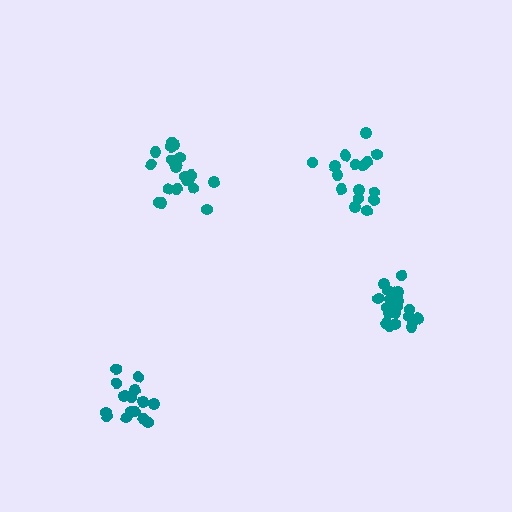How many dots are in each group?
Group 1: 20 dots, Group 2: 16 dots, Group 3: 15 dots, Group 4: 19 dots (70 total).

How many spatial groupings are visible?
There are 4 spatial groupings.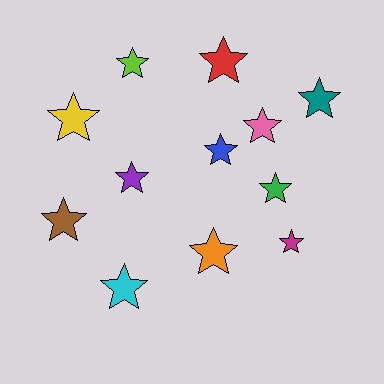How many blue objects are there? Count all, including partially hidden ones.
There is 1 blue object.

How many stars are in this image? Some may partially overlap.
There are 12 stars.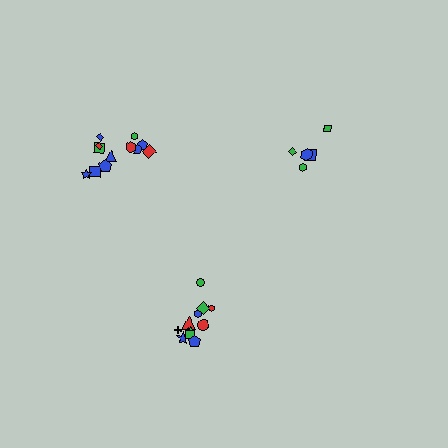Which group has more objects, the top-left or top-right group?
The top-left group.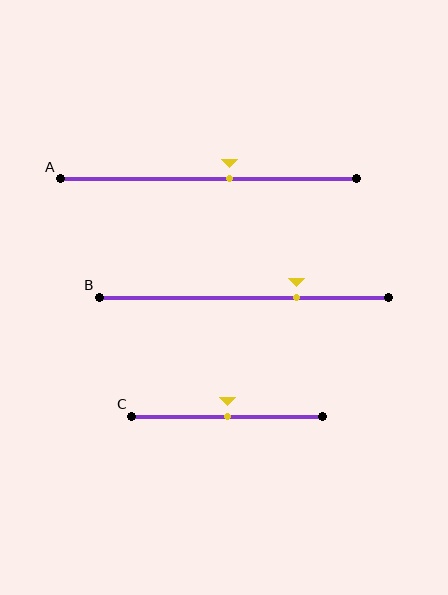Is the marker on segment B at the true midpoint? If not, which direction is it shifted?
No, the marker on segment B is shifted to the right by about 18% of the segment length.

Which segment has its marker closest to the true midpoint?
Segment C has its marker closest to the true midpoint.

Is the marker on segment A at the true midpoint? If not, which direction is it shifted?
No, the marker on segment A is shifted to the right by about 7% of the segment length.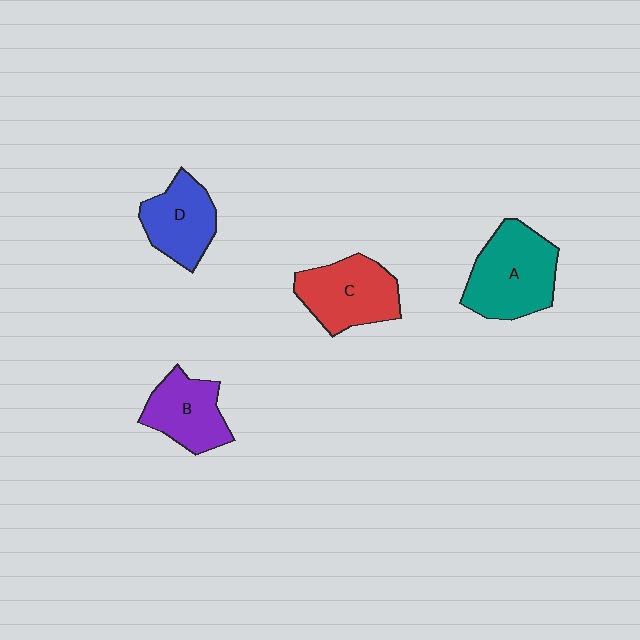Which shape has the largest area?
Shape A (teal).